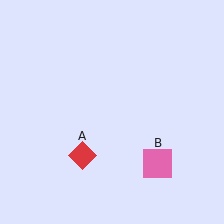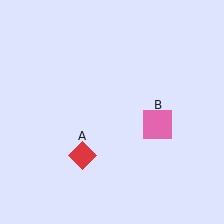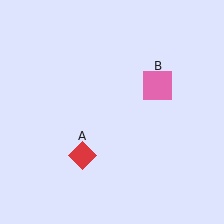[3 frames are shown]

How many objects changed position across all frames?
1 object changed position: pink square (object B).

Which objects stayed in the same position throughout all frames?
Red diamond (object A) remained stationary.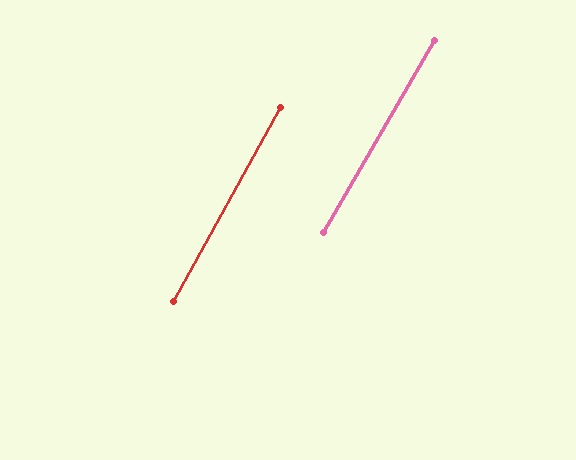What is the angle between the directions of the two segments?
Approximately 1 degree.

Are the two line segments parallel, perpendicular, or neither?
Parallel — their directions differ by only 0.9°.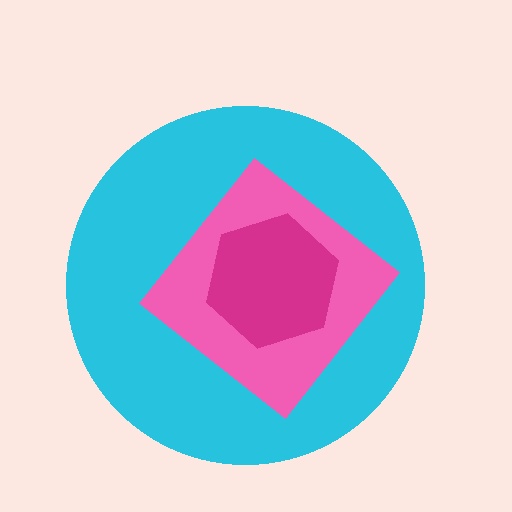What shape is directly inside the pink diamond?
The magenta hexagon.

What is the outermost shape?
The cyan circle.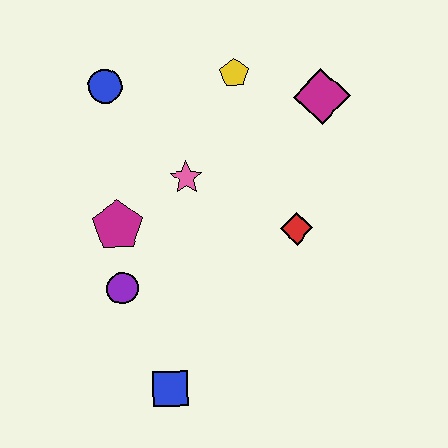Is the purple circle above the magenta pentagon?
No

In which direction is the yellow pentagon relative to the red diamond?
The yellow pentagon is above the red diamond.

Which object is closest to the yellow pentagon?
The magenta diamond is closest to the yellow pentagon.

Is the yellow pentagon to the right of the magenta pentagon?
Yes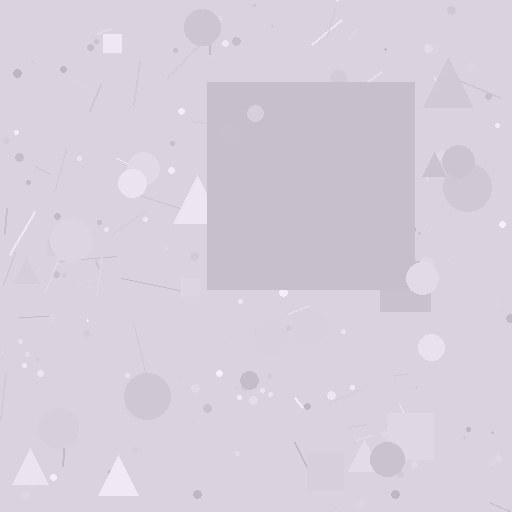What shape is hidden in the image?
A square is hidden in the image.